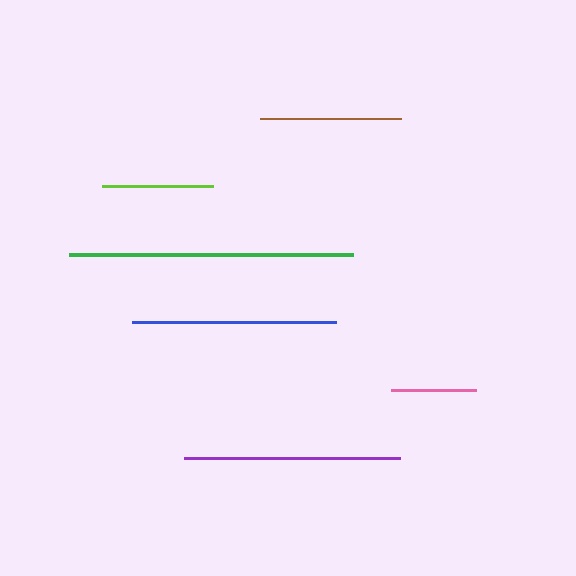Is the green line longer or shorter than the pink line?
The green line is longer than the pink line.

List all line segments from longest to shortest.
From longest to shortest: green, purple, blue, brown, lime, pink.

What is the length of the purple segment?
The purple segment is approximately 215 pixels long.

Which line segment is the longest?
The green line is the longest at approximately 285 pixels.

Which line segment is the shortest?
The pink line is the shortest at approximately 85 pixels.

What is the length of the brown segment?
The brown segment is approximately 141 pixels long.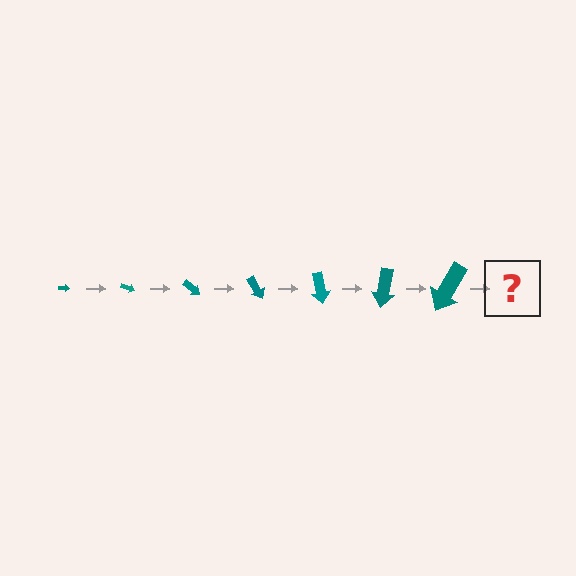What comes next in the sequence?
The next element should be an arrow, larger than the previous one and rotated 140 degrees from the start.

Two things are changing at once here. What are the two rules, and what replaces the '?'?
The two rules are that the arrow grows larger each step and it rotates 20 degrees each step. The '?' should be an arrow, larger than the previous one and rotated 140 degrees from the start.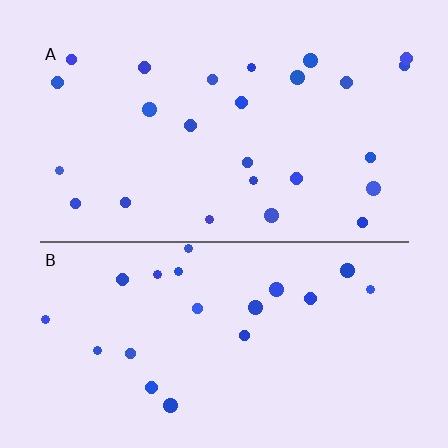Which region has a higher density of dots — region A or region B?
A (the top).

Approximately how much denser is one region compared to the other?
Approximately 1.2× — region A over region B.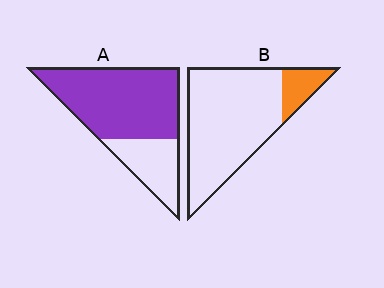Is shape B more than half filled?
No.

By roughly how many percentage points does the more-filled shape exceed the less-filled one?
By roughly 55 percentage points (A over B).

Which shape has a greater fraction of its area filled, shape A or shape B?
Shape A.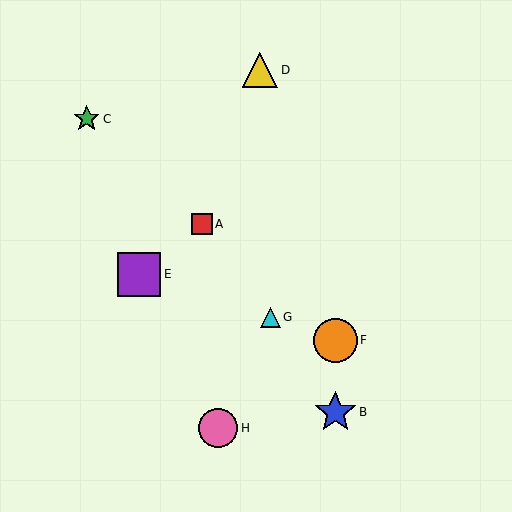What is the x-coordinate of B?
Object B is at x≈335.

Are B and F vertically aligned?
Yes, both are at x≈335.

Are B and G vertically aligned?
No, B is at x≈335 and G is at x≈270.